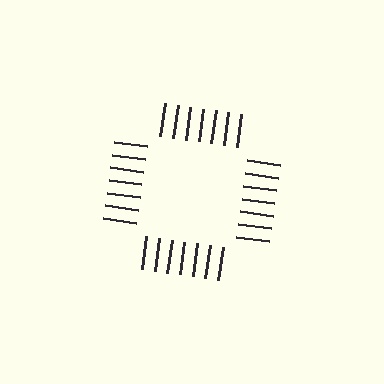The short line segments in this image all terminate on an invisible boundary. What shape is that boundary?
An illusory square — the line segments terminate on its edges but no continuous stroke is drawn.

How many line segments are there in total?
28 — 7 along each of the 4 edges.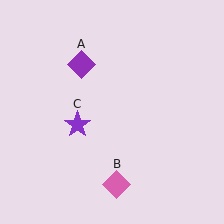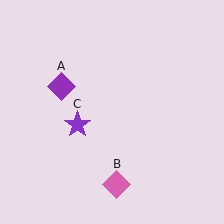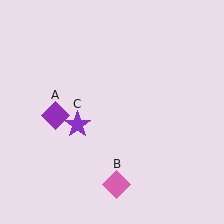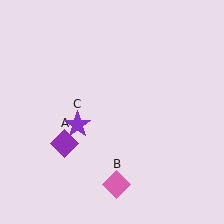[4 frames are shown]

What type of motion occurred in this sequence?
The purple diamond (object A) rotated counterclockwise around the center of the scene.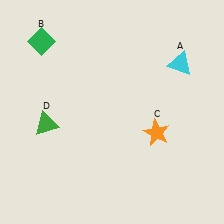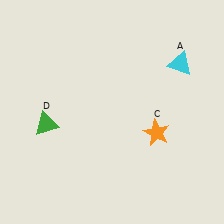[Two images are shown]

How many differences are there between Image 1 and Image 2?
There is 1 difference between the two images.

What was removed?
The green diamond (B) was removed in Image 2.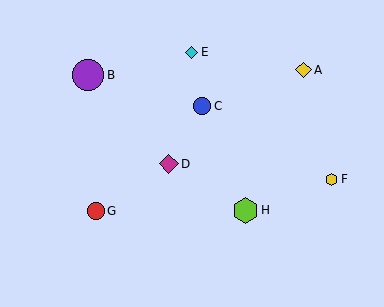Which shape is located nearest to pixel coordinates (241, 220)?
The lime hexagon (labeled H) at (245, 210) is nearest to that location.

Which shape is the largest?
The purple circle (labeled B) is the largest.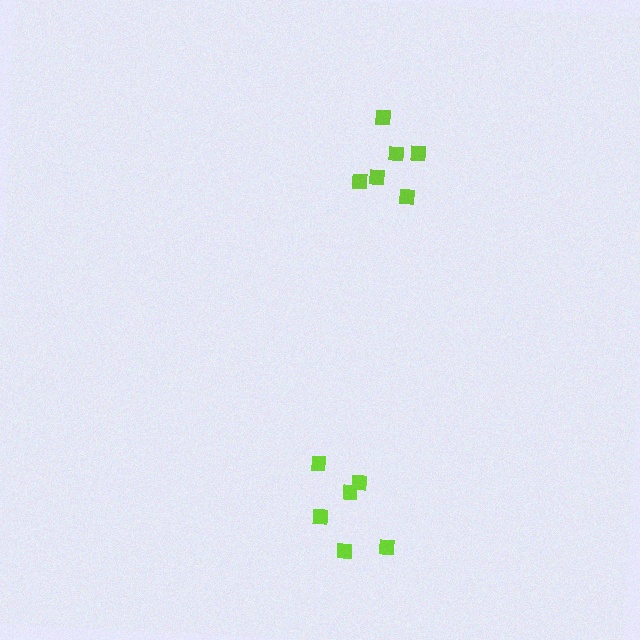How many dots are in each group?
Group 1: 6 dots, Group 2: 6 dots (12 total).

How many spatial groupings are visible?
There are 2 spatial groupings.